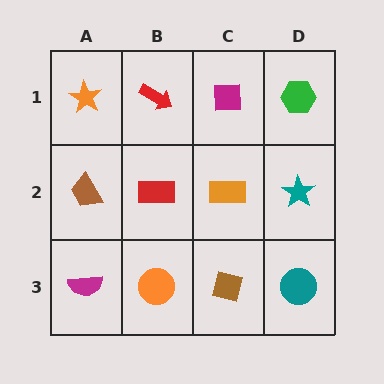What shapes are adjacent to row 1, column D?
A teal star (row 2, column D), a magenta square (row 1, column C).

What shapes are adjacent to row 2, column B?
A red arrow (row 1, column B), an orange circle (row 3, column B), a brown trapezoid (row 2, column A), an orange rectangle (row 2, column C).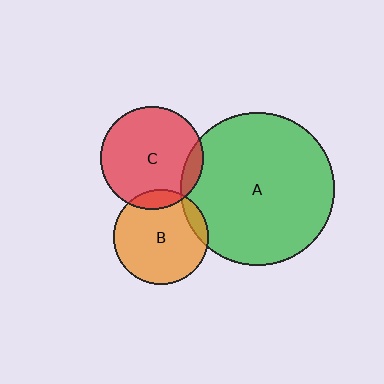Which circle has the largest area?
Circle A (green).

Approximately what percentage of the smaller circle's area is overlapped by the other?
Approximately 10%.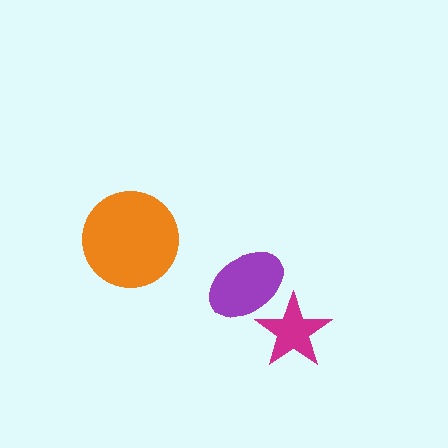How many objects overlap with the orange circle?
0 objects overlap with the orange circle.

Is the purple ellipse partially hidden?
Yes, it is partially covered by another shape.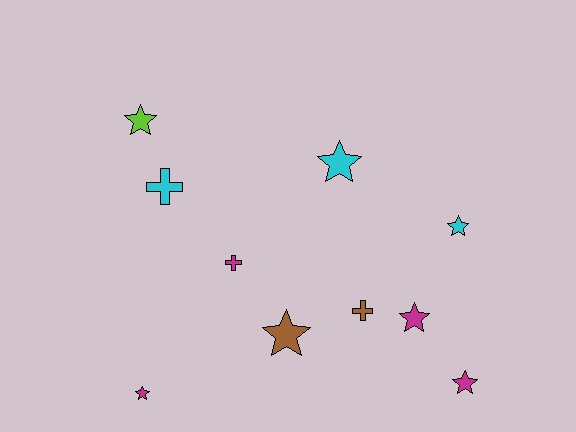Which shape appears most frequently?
Star, with 7 objects.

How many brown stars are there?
There is 1 brown star.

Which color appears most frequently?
Magenta, with 4 objects.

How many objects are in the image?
There are 10 objects.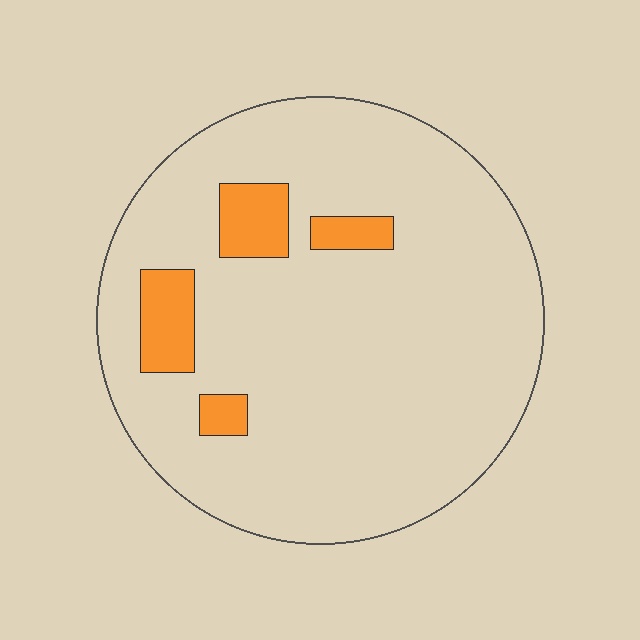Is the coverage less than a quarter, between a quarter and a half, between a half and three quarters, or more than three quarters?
Less than a quarter.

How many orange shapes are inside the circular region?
4.